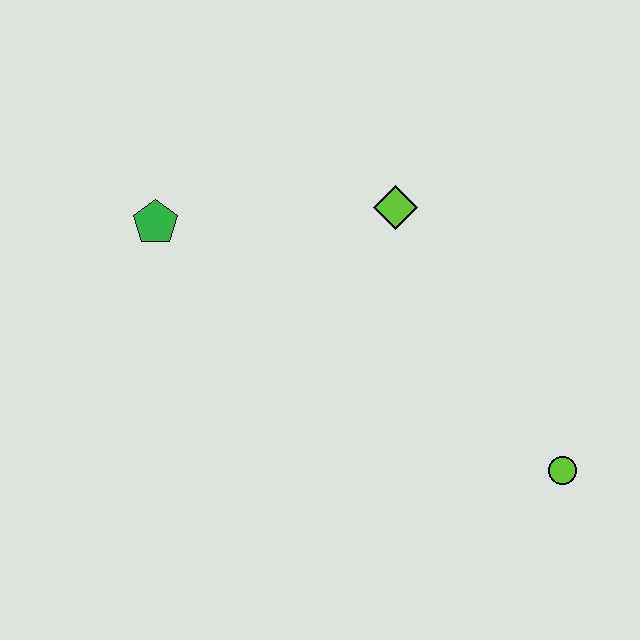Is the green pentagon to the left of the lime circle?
Yes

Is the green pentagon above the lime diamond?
No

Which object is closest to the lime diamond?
The green pentagon is closest to the lime diamond.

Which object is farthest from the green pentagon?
The lime circle is farthest from the green pentagon.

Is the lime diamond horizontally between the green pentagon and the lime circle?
Yes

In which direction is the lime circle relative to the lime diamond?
The lime circle is below the lime diamond.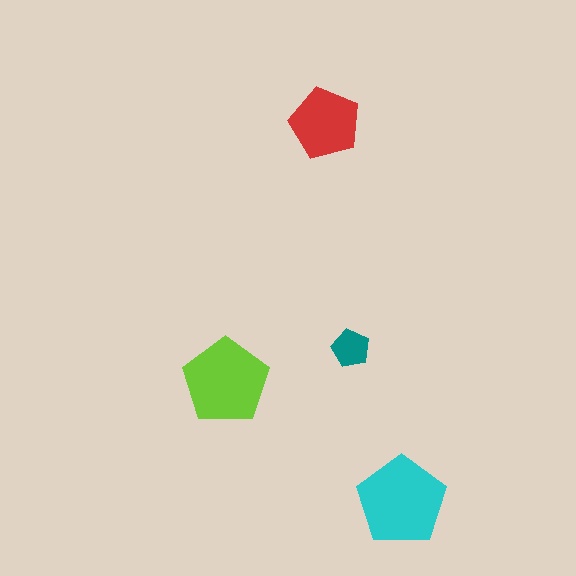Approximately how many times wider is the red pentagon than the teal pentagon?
About 2 times wider.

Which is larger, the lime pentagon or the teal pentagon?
The lime one.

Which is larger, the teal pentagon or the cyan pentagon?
The cyan one.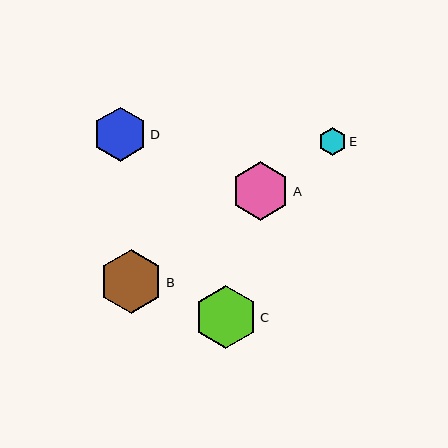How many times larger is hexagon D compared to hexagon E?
Hexagon D is approximately 1.9 times the size of hexagon E.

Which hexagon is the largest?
Hexagon B is the largest with a size of approximately 64 pixels.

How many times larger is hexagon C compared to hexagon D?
Hexagon C is approximately 1.2 times the size of hexagon D.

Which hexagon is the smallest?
Hexagon E is the smallest with a size of approximately 28 pixels.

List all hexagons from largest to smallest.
From largest to smallest: B, C, A, D, E.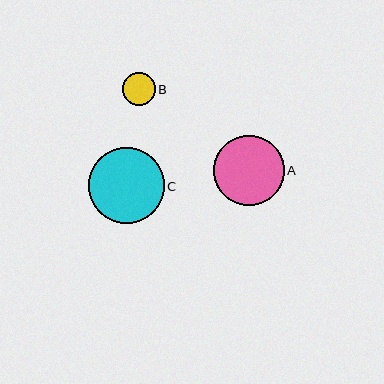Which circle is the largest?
Circle C is the largest with a size of approximately 76 pixels.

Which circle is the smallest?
Circle B is the smallest with a size of approximately 33 pixels.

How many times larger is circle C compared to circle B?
Circle C is approximately 2.3 times the size of circle B.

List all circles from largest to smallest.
From largest to smallest: C, A, B.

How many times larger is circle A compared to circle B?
Circle A is approximately 2.1 times the size of circle B.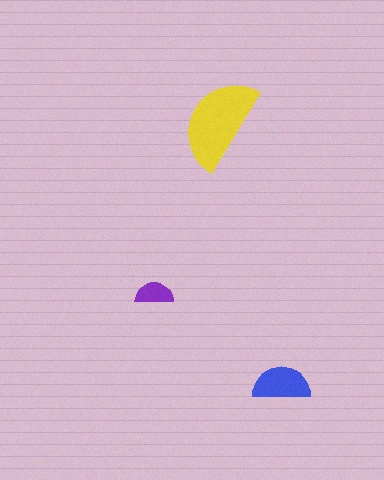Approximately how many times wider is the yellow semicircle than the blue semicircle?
About 1.5 times wider.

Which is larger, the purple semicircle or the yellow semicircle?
The yellow one.